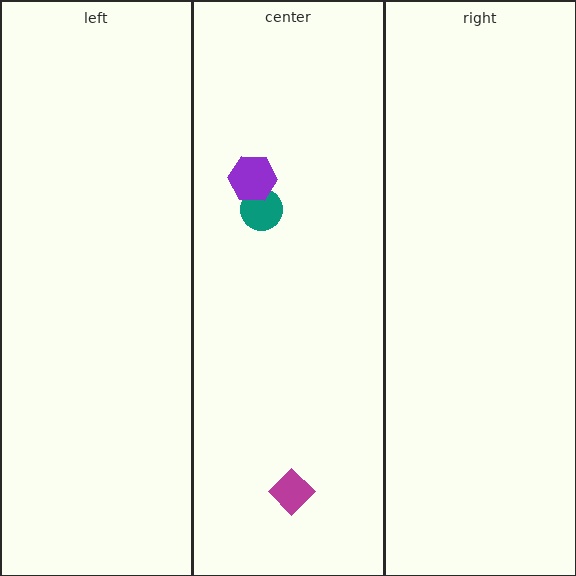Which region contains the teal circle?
The center region.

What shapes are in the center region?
The teal circle, the purple hexagon, the magenta diamond.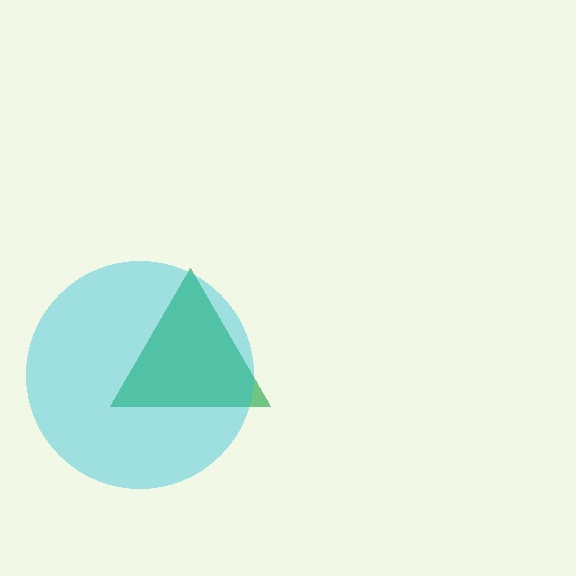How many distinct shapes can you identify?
There are 2 distinct shapes: a green triangle, a cyan circle.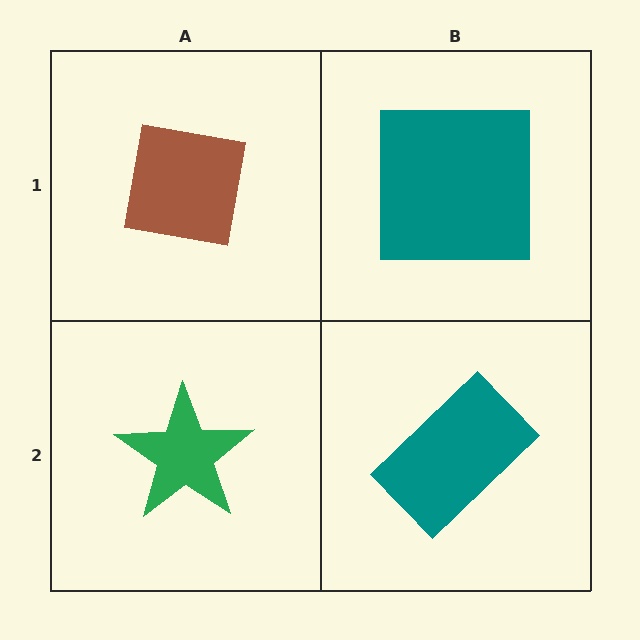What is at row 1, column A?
A brown square.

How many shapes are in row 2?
2 shapes.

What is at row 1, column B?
A teal square.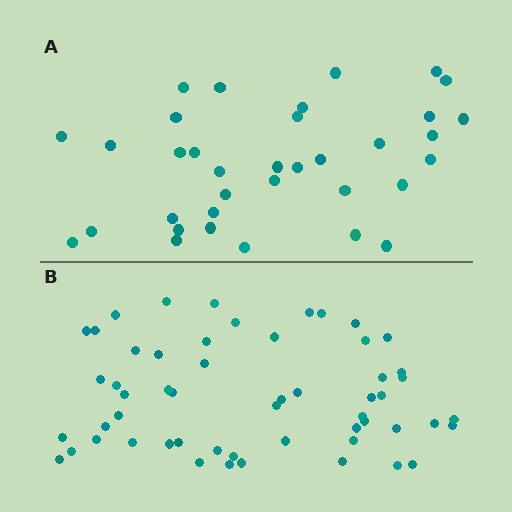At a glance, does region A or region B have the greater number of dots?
Region B (the bottom region) has more dots.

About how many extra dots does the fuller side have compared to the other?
Region B has approximately 20 more dots than region A.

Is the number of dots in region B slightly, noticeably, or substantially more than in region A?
Region B has substantially more. The ratio is roughly 1.6 to 1.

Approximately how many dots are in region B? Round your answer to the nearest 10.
About 60 dots. (The exact count is 55, which rounds to 60.)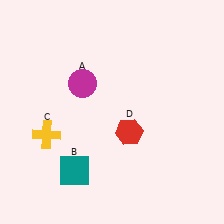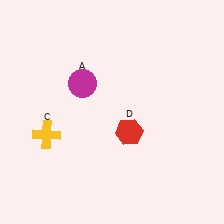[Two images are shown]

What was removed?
The teal square (B) was removed in Image 2.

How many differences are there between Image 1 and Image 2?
There is 1 difference between the two images.